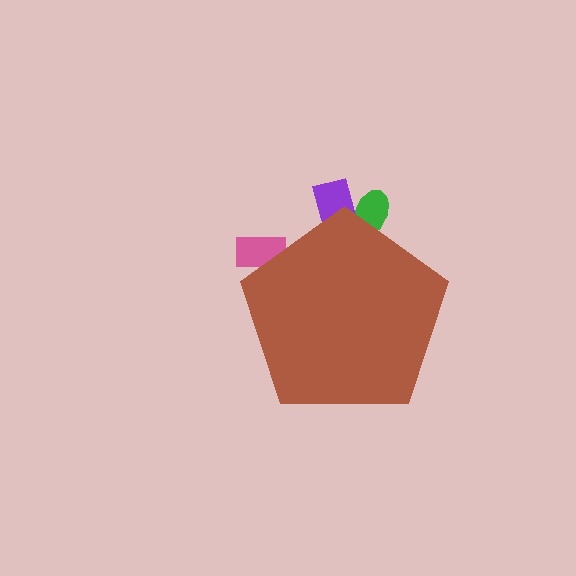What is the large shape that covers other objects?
A brown pentagon.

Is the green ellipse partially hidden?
Yes, the green ellipse is partially hidden behind the brown pentagon.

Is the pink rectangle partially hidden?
Yes, the pink rectangle is partially hidden behind the brown pentagon.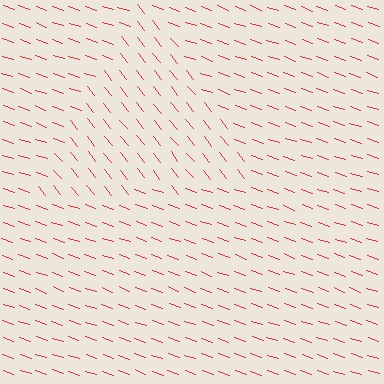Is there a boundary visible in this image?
Yes, there is a texture boundary formed by a change in line orientation.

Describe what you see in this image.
The image is filled with small red line segments. A triangle region in the image has lines oriented differently from the surrounding lines, creating a visible texture boundary.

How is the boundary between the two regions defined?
The boundary is defined purely by a change in line orientation (approximately 31 degrees difference). All lines are the same color and thickness.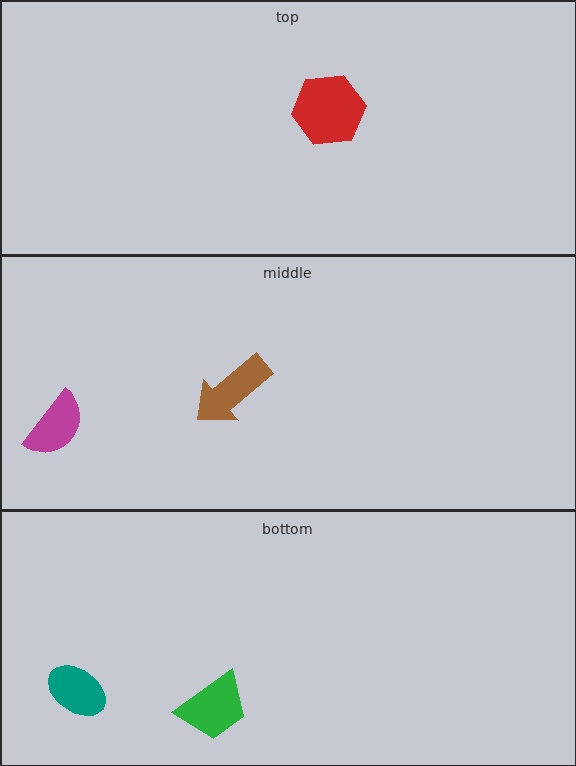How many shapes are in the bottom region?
2.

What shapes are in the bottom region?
The teal ellipse, the green trapezoid.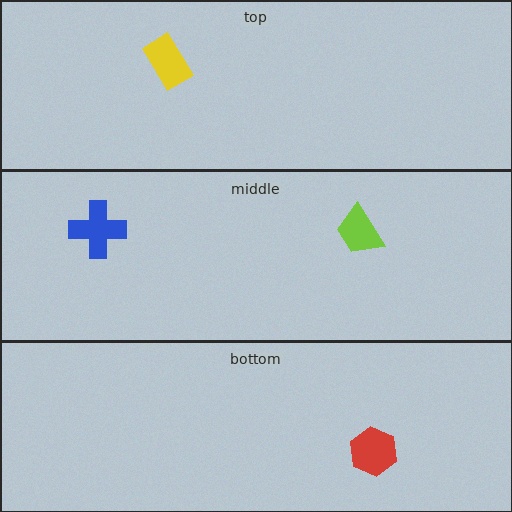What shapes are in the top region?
The yellow rectangle.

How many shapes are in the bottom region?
1.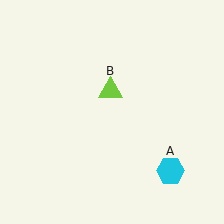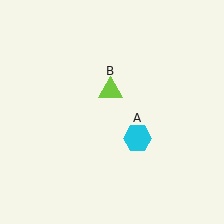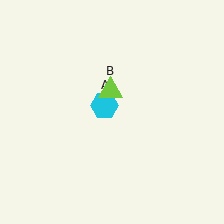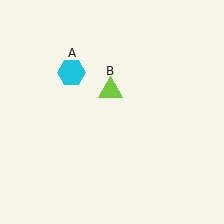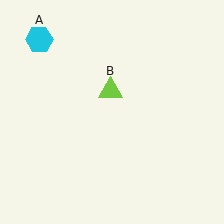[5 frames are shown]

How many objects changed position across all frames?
1 object changed position: cyan hexagon (object A).